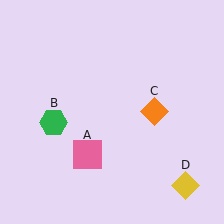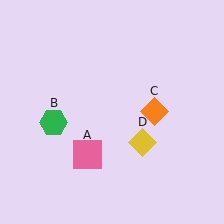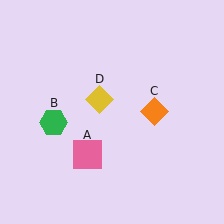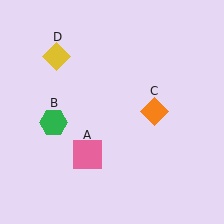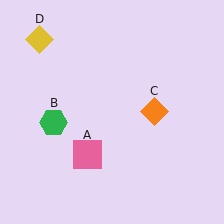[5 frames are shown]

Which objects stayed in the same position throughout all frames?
Pink square (object A) and green hexagon (object B) and orange diamond (object C) remained stationary.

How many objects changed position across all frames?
1 object changed position: yellow diamond (object D).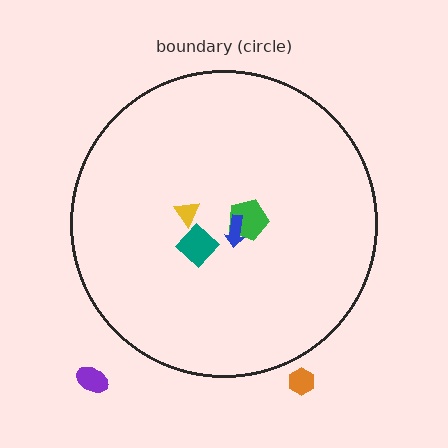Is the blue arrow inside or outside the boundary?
Inside.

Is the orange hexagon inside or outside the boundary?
Outside.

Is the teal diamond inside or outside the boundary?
Inside.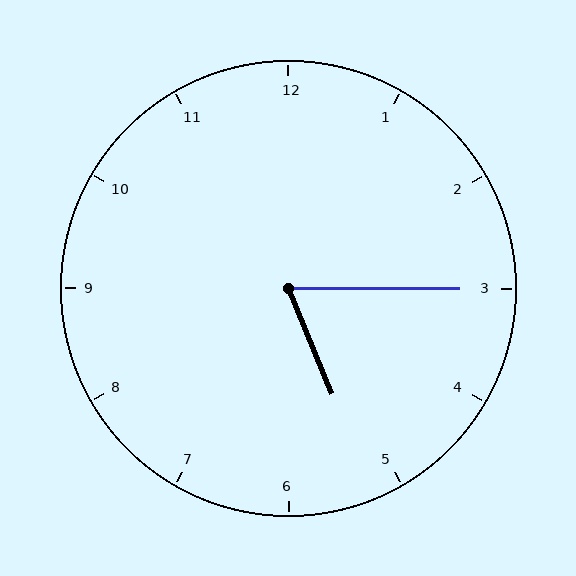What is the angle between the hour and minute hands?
Approximately 68 degrees.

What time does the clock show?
5:15.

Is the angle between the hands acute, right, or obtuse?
It is acute.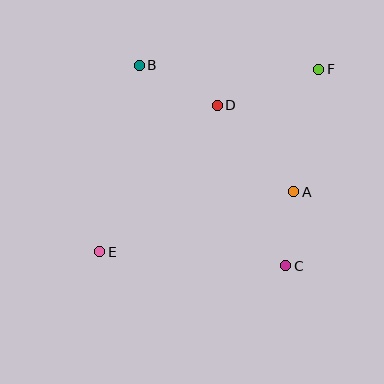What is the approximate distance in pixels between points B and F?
The distance between B and F is approximately 180 pixels.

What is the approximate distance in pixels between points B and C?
The distance between B and C is approximately 248 pixels.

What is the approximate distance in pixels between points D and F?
The distance between D and F is approximately 108 pixels.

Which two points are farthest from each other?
Points E and F are farthest from each other.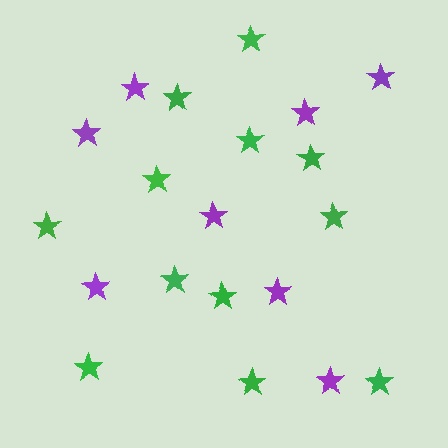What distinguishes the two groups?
There are 2 groups: one group of purple stars (8) and one group of green stars (12).